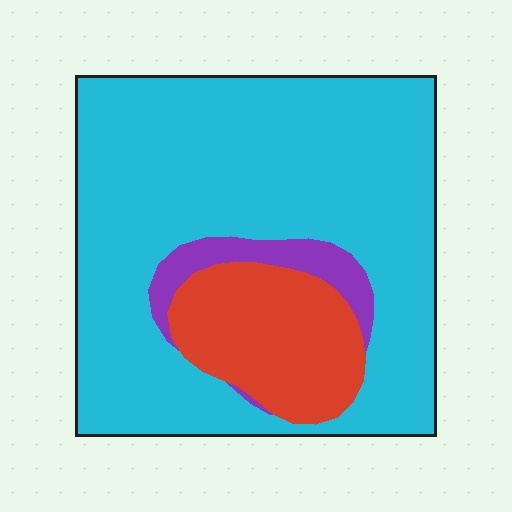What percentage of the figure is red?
Red takes up about one sixth (1/6) of the figure.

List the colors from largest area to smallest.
From largest to smallest: cyan, red, purple.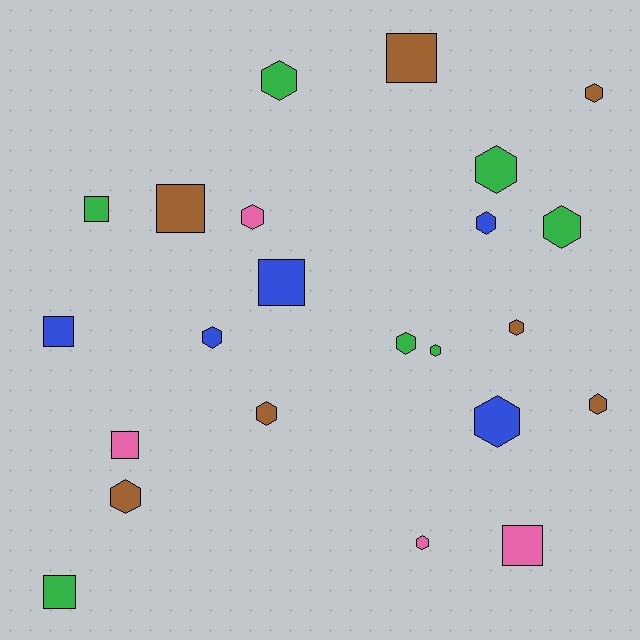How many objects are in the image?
There are 23 objects.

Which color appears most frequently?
Green, with 7 objects.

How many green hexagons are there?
There are 5 green hexagons.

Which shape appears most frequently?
Hexagon, with 15 objects.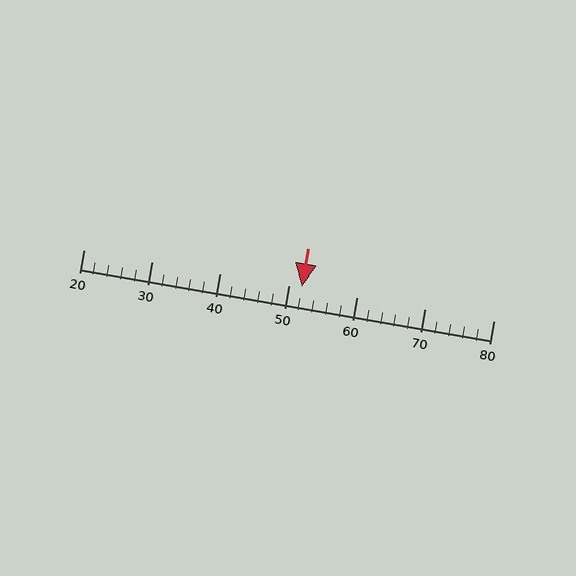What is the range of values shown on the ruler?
The ruler shows values from 20 to 80.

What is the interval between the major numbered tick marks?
The major tick marks are spaced 10 units apart.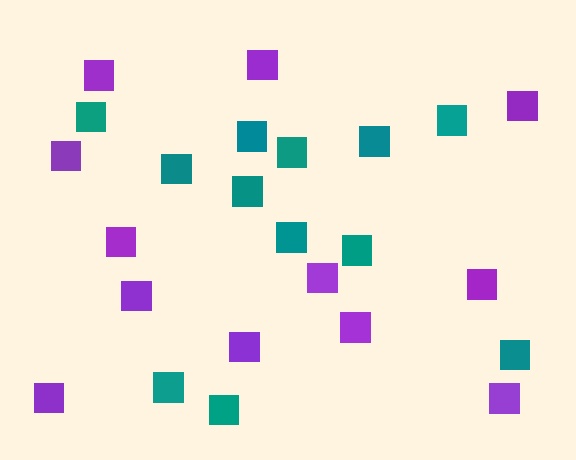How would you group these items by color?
There are 2 groups: one group of teal squares (12) and one group of purple squares (12).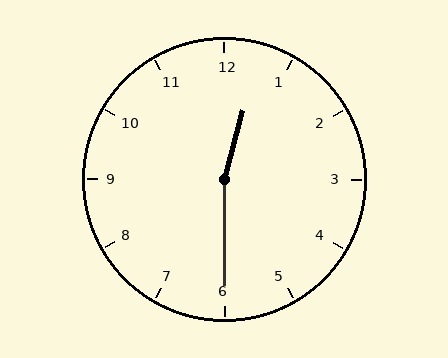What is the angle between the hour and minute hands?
Approximately 165 degrees.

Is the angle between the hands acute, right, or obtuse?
It is obtuse.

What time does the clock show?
12:30.